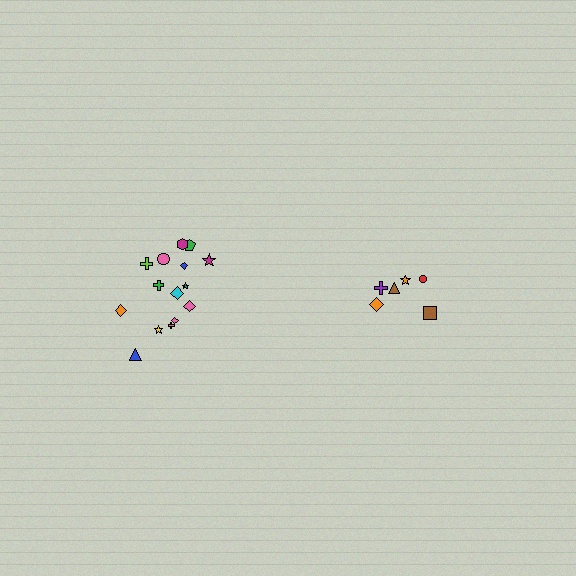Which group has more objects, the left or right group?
The left group.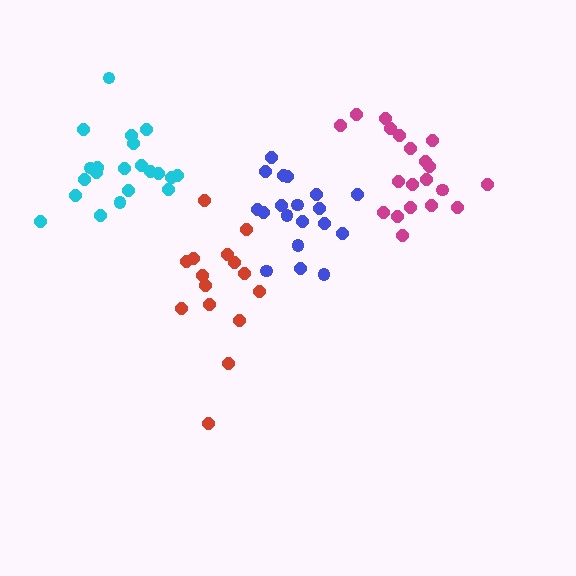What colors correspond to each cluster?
The clusters are colored: cyan, red, blue, magenta.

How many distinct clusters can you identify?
There are 4 distinct clusters.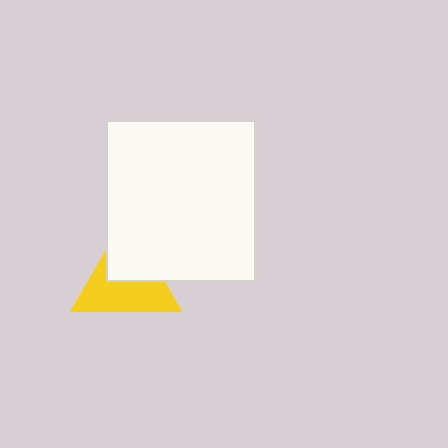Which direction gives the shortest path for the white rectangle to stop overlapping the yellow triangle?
Moving toward the upper-right gives the shortest separation.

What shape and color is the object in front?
The object in front is a white rectangle.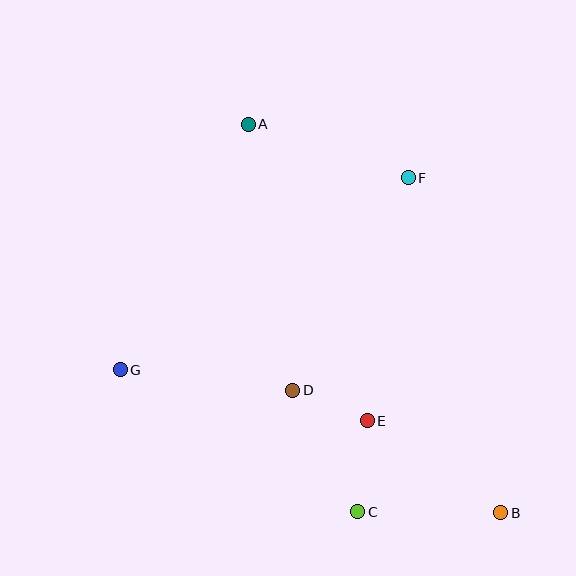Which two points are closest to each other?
Points D and E are closest to each other.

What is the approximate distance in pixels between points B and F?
The distance between B and F is approximately 347 pixels.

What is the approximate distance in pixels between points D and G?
The distance between D and G is approximately 174 pixels.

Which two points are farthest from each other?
Points A and B are farthest from each other.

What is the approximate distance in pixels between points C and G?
The distance between C and G is approximately 277 pixels.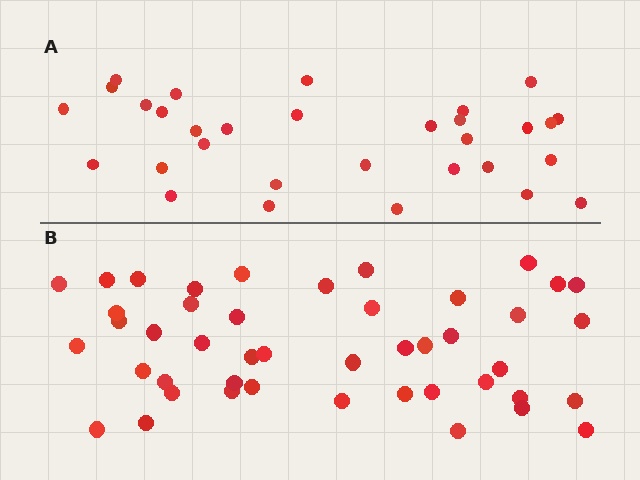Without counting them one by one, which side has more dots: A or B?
Region B (the bottom region) has more dots.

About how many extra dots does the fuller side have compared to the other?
Region B has approximately 15 more dots than region A.